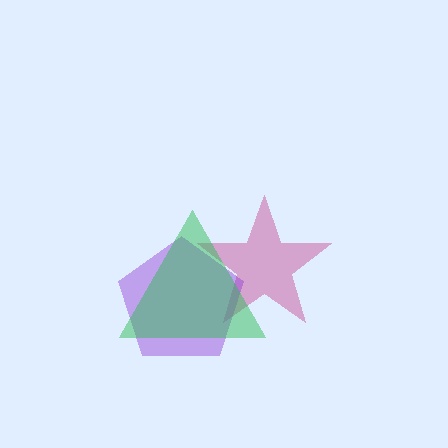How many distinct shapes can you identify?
There are 3 distinct shapes: a magenta star, a purple pentagon, a green triangle.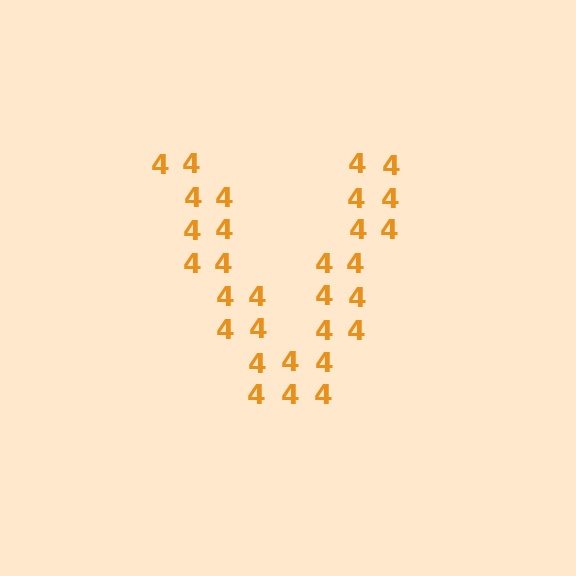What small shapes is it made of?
It is made of small digit 4's.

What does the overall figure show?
The overall figure shows the letter V.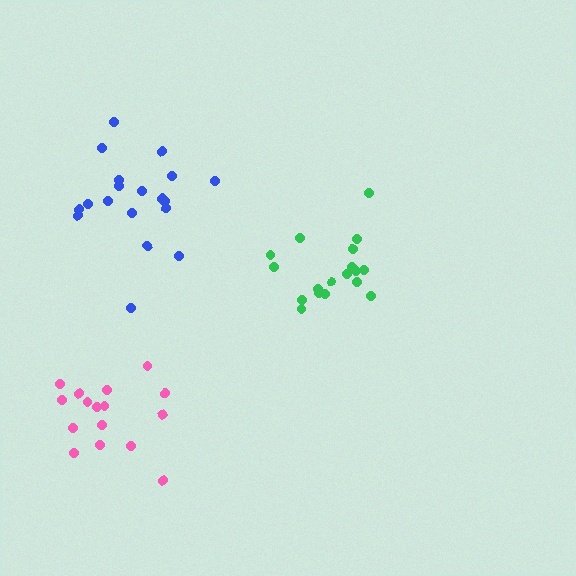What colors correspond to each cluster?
The clusters are colored: pink, green, blue.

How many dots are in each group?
Group 1: 16 dots, Group 2: 18 dots, Group 3: 19 dots (53 total).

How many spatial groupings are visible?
There are 3 spatial groupings.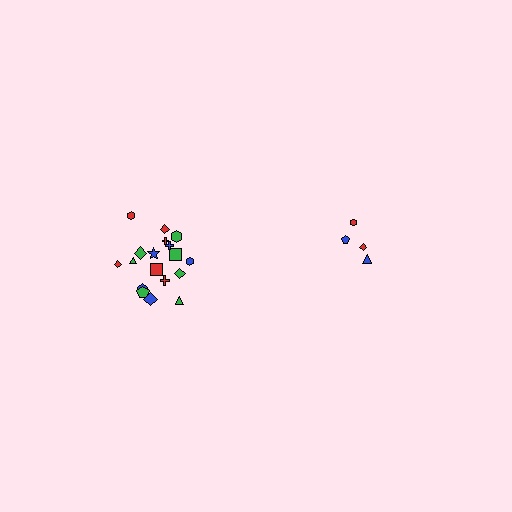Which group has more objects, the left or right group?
The left group.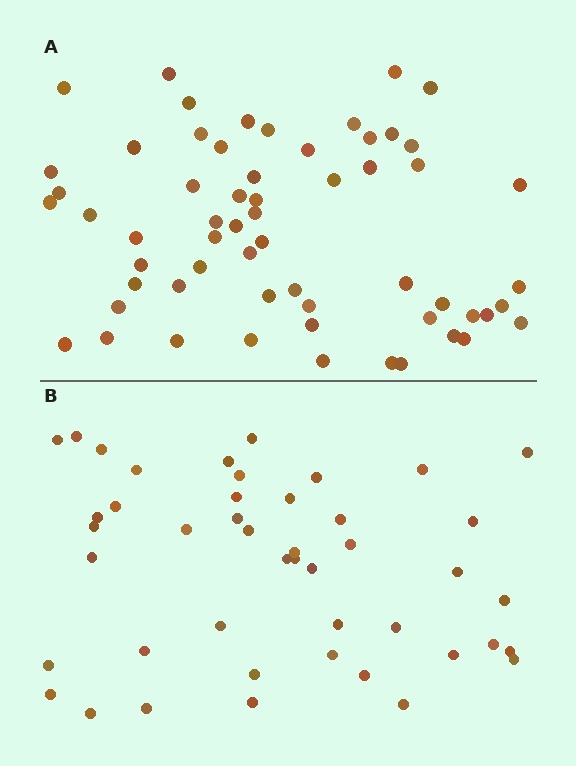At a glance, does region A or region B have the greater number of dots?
Region A (the top region) has more dots.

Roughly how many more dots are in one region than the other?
Region A has approximately 15 more dots than region B.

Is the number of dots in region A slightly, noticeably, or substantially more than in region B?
Region A has noticeably more, but not dramatically so. The ratio is roughly 1.3 to 1.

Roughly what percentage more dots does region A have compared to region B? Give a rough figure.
About 35% more.